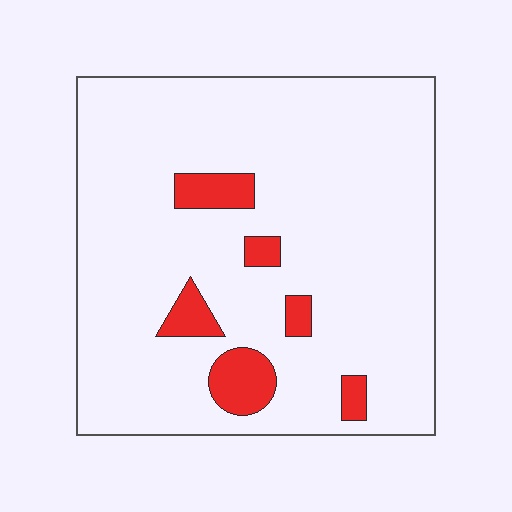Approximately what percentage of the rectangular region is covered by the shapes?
Approximately 10%.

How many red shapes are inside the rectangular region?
6.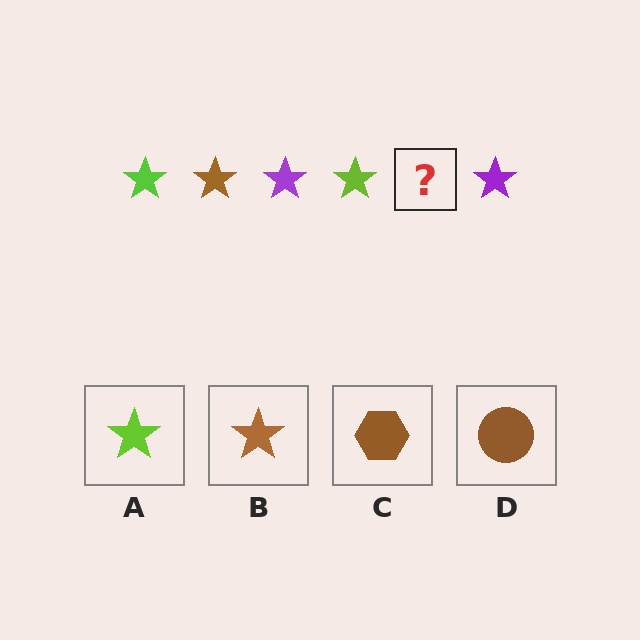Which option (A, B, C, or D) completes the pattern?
B.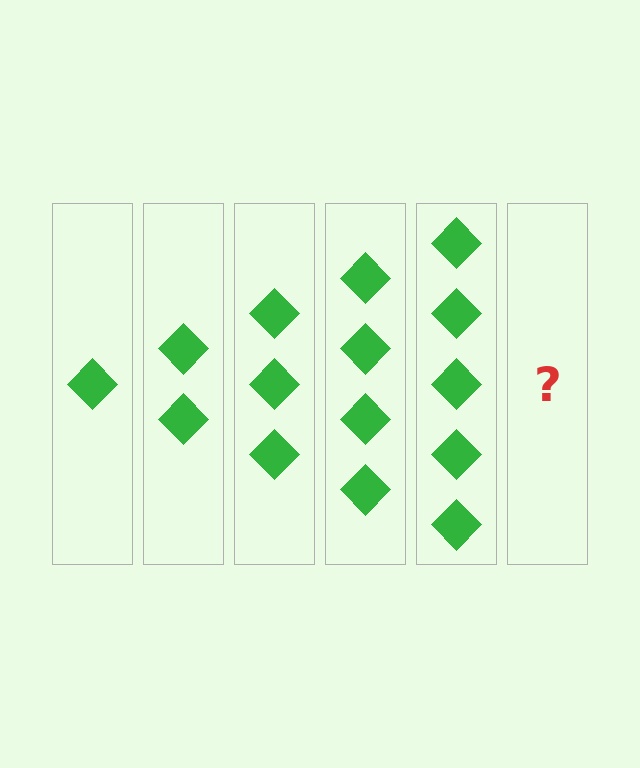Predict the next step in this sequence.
The next step is 6 diamonds.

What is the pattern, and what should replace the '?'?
The pattern is that each step adds one more diamond. The '?' should be 6 diamonds.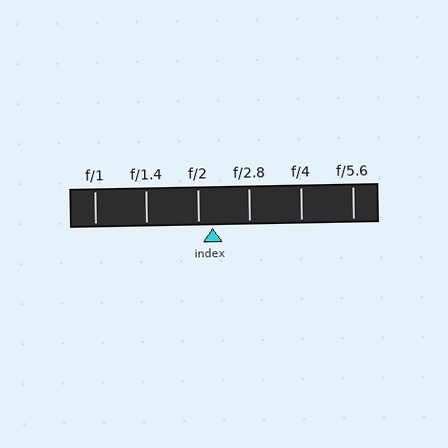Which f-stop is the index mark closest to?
The index mark is closest to f/2.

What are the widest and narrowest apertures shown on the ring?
The widest aperture shown is f/1 and the narrowest is f/5.6.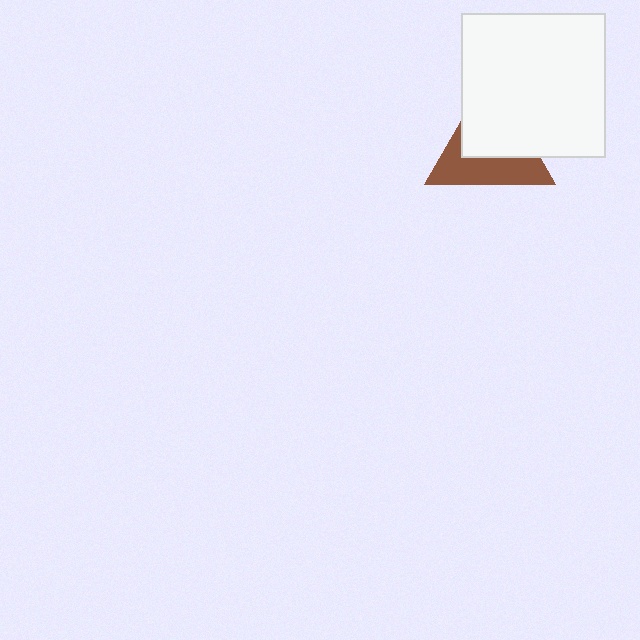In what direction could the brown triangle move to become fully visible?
The brown triangle could move toward the lower-left. That would shift it out from behind the white square entirely.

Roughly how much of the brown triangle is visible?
About half of it is visible (roughly 48%).